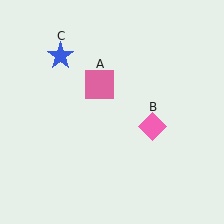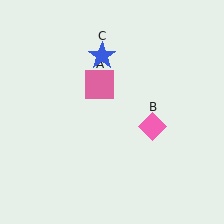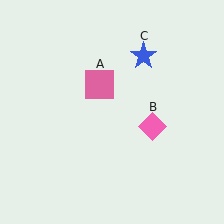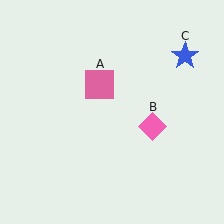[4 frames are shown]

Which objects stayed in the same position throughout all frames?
Pink square (object A) and pink diamond (object B) remained stationary.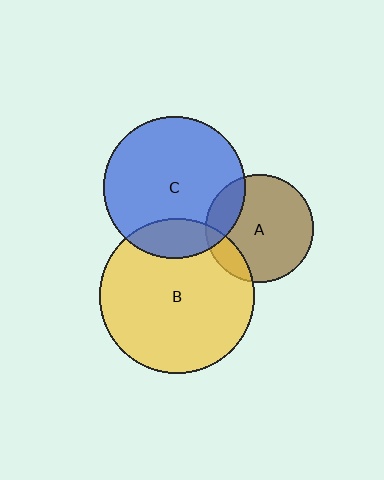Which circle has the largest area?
Circle B (yellow).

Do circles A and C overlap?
Yes.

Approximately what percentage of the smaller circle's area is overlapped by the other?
Approximately 20%.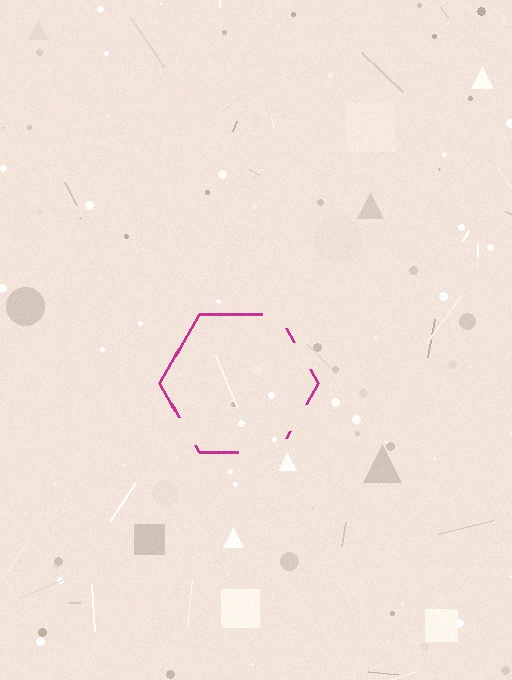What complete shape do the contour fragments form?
The contour fragments form a hexagon.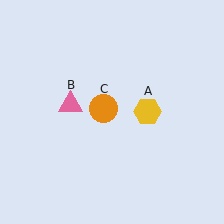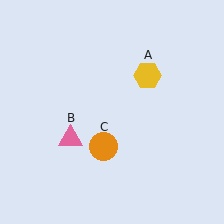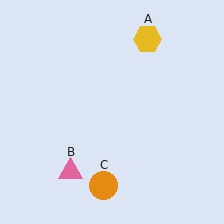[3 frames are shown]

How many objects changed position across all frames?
3 objects changed position: yellow hexagon (object A), pink triangle (object B), orange circle (object C).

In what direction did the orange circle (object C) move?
The orange circle (object C) moved down.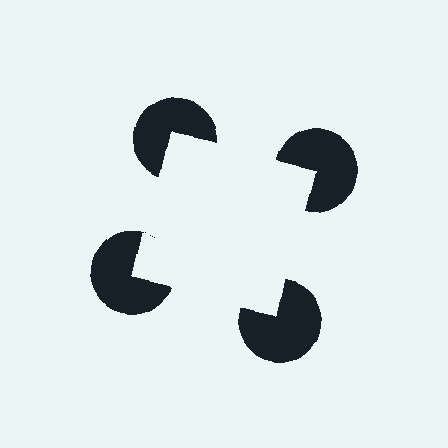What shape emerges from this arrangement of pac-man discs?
An illusory square — its edges are inferred from the aligned wedge cuts in the pac-man discs, not physically drawn.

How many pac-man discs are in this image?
There are 4 — one at each vertex of the illusory square.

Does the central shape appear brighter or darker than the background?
It typically appears slightly brighter than the background, even though no actual brightness change is drawn.